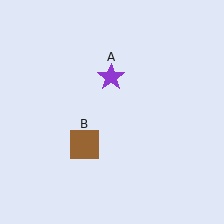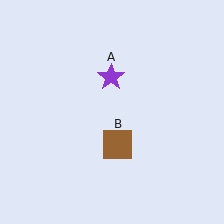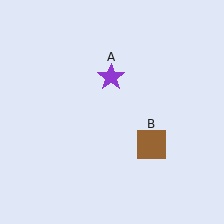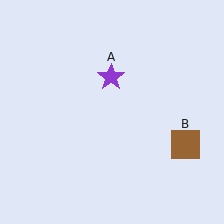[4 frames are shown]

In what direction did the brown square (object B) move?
The brown square (object B) moved right.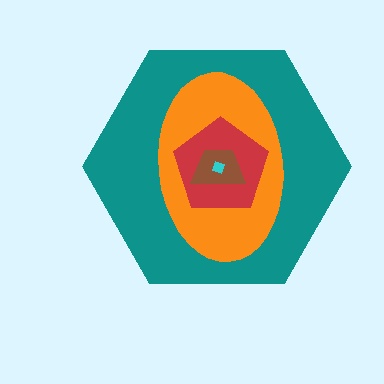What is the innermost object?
The cyan diamond.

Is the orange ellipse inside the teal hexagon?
Yes.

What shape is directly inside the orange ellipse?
The red pentagon.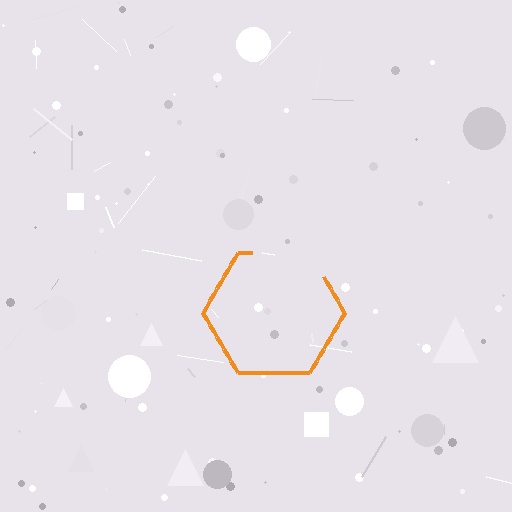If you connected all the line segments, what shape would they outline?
They would outline a hexagon.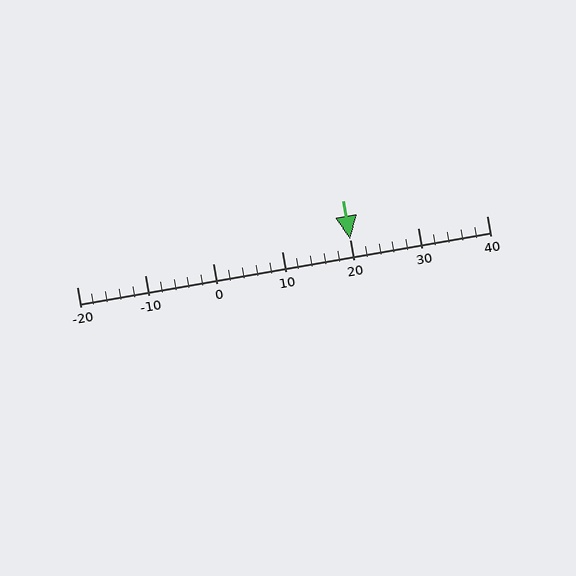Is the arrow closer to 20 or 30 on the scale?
The arrow is closer to 20.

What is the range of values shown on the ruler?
The ruler shows values from -20 to 40.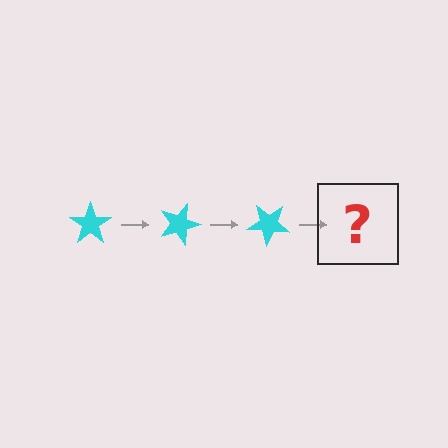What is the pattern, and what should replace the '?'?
The pattern is that the star rotates 20 degrees each step. The '?' should be a cyan star rotated 60 degrees.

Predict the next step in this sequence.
The next step is a cyan star rotated 60 degrees.